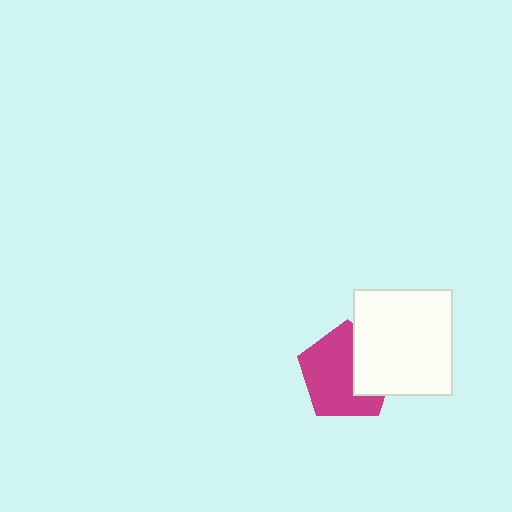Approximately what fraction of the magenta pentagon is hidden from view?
Roughly 33% of the magenta pentagon is hidden behind the white rectangle.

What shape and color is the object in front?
The object in front is a white rectangle.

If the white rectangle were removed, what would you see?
You would see the complete magenta pentagon.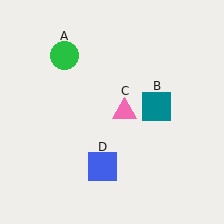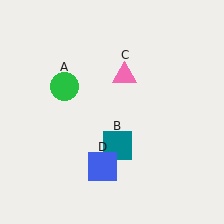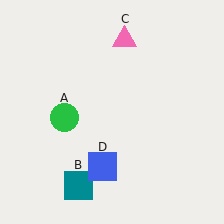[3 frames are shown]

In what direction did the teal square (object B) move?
The teal square (object B) moved down and to the left.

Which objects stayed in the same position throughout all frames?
Blue square (object D) remained stationary.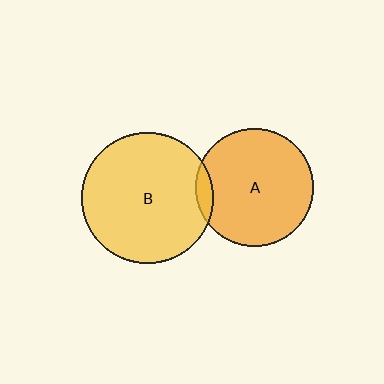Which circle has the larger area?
Circle B (yellow).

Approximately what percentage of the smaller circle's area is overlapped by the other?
Approximately 5%.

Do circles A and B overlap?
Yes.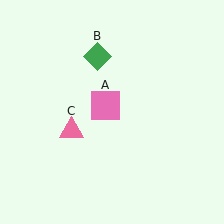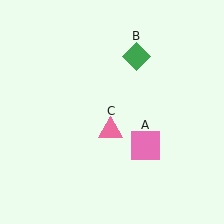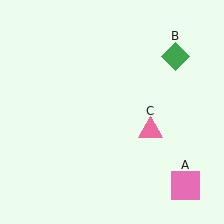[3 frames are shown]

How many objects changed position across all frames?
3 objects changed position: pink square (object A), green diamond (object B), pink triangle (object C).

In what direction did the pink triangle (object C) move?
The pink triangle (object C) moved right.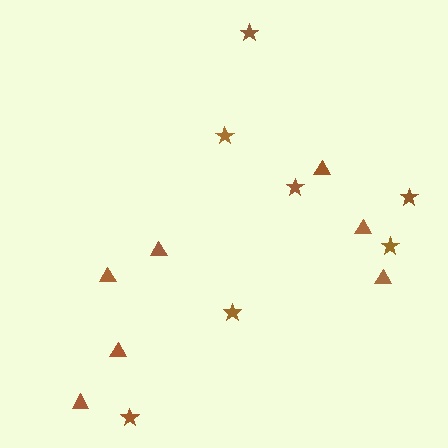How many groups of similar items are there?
There are 2 groups: one group of triangles (7) and one group of stars (7).